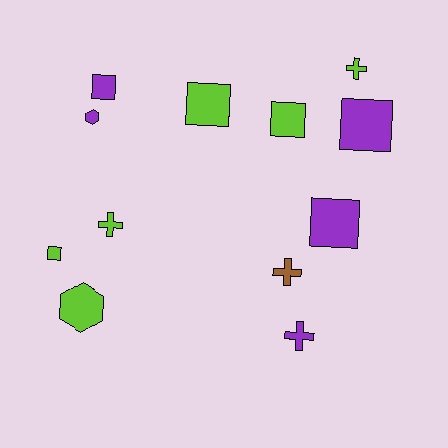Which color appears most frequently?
Lime, with 6 objects.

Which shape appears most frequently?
Square, with 6 objects.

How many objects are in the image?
There are 12 objects.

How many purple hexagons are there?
There is 1 purple hexagon.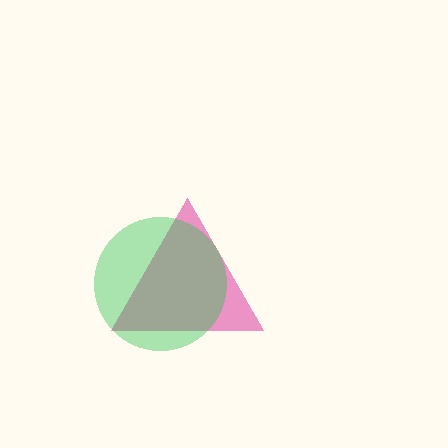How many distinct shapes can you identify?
There are 2 distinct shapes: a pink triangle, a green circle.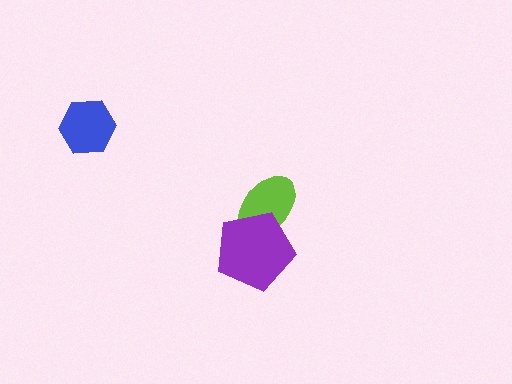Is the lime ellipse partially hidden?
Yes, it is partially covered by another shape.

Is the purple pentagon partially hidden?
No, no other shape covers it.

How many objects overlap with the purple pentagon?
1 object overlaps with the purple pentagon.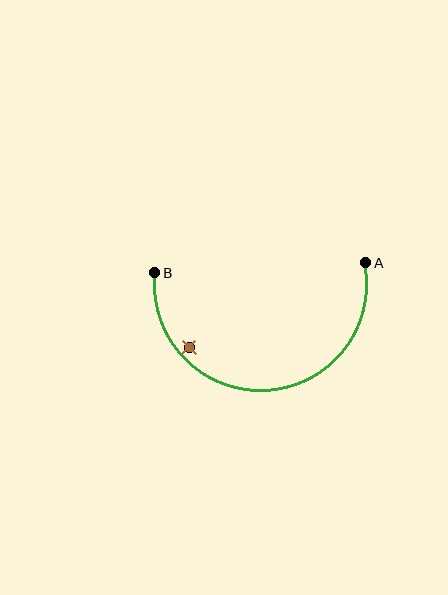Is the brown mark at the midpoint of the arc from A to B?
No — the brown mark does not lie on the arc at all. It sits slightly inside the curve.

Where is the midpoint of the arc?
The arc midpoint is the point on the curve farthest from the straight line joining A and B. It sits below that line.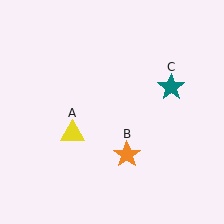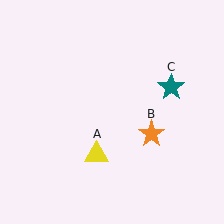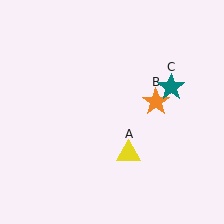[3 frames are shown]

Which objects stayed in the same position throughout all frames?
Teal star (object C) remained stationary.